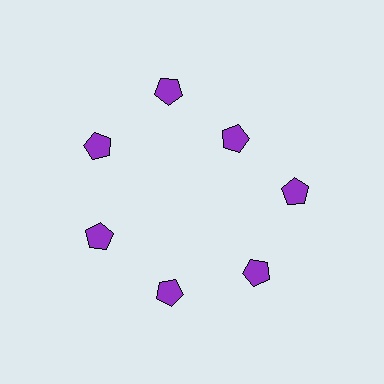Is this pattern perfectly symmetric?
No. The 7 purple pentagons are arranged in a ring, but one element near the 1 o'clock position is pulled inward toward the center, breaking the 7-fold rotational symmetry.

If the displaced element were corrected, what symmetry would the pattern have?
It would have 7-fold rotational symmetry — the pattern would map onto itself every 51 degrees.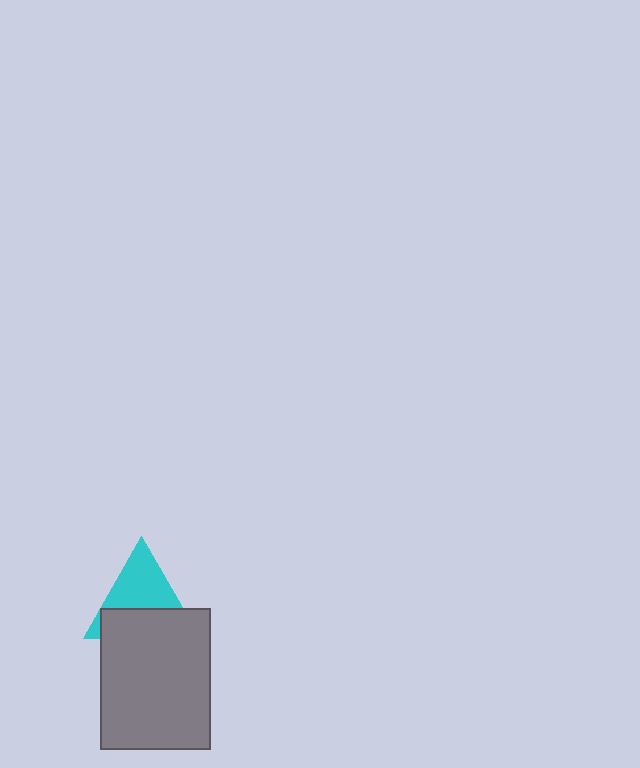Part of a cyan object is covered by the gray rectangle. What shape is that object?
It is a triangle.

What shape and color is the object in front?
The object in front is a gray rectangle.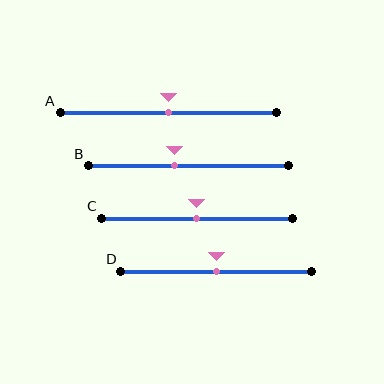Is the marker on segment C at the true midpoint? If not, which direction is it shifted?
Yes, the marker on segment C is at the true midpoint.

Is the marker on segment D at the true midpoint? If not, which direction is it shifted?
Yes, the marker on segment D is at the true midpoint.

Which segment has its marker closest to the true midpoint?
Segment A has its marker closest to the true midpoint.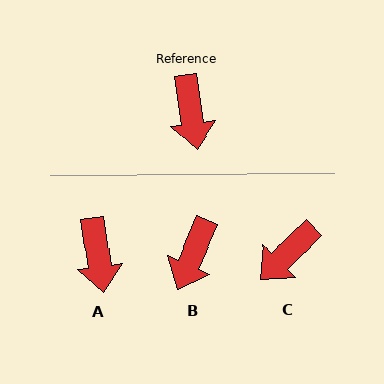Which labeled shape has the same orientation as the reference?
A.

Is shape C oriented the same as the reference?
No, it is off by about 55 degrees.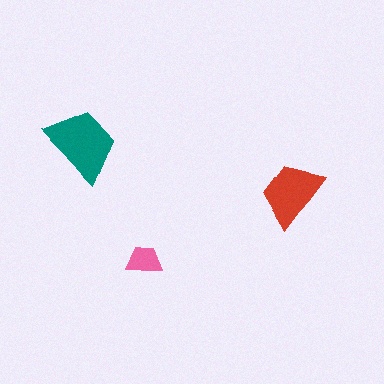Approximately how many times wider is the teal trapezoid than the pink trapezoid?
About 2 times wider.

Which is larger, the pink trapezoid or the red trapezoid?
The red one.